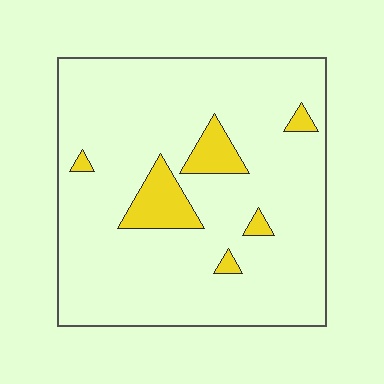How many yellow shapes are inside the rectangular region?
6.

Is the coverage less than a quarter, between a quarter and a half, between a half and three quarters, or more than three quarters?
Less than a quarter.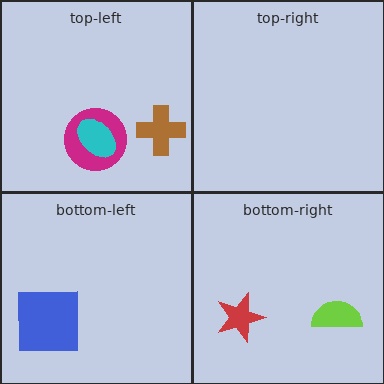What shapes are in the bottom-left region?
The blue square.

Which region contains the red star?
The bottom-right region.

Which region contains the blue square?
The bottom-left region.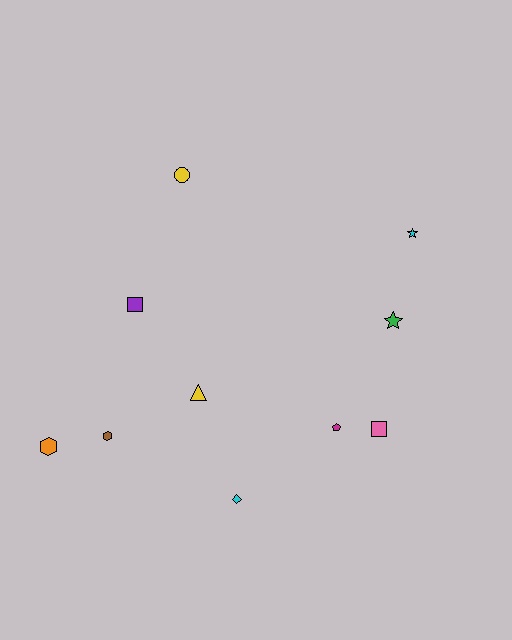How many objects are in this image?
There are 10 objects.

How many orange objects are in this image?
There is 1 orange object.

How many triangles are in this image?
There is 1 triangle.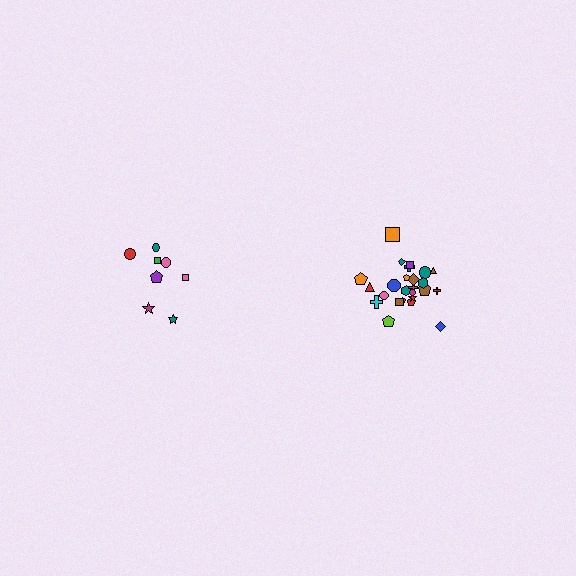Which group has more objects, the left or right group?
The right group.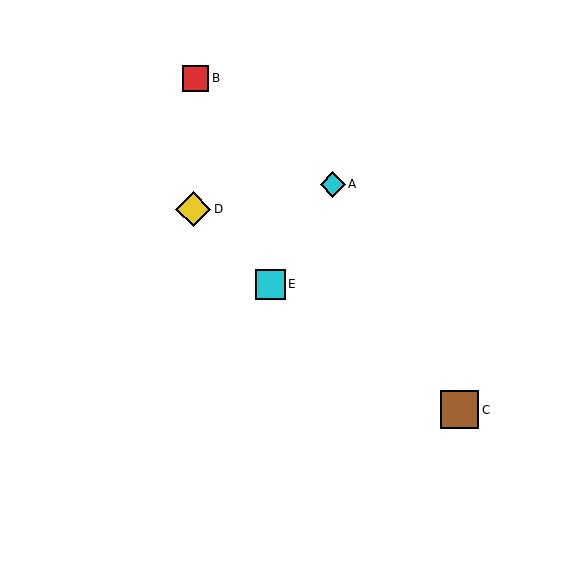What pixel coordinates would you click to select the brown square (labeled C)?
Click at (460, 410) to select the brown square C.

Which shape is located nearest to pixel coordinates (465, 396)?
The brown square (labeled C) at (460, 410) is nearest to that location.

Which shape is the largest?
The brown square (labeled C) is the largest.